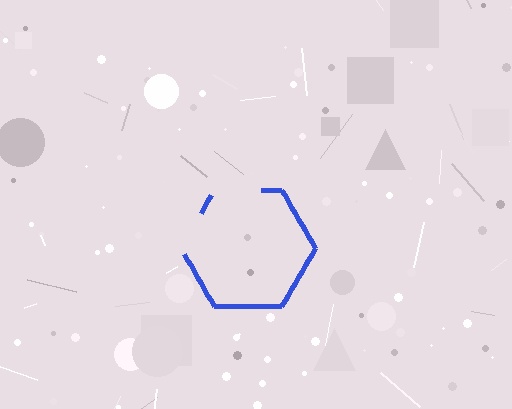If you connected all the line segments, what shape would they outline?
They would outline a hexagon.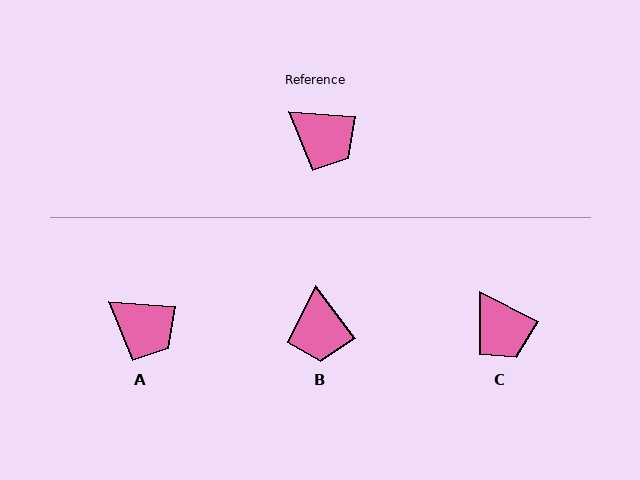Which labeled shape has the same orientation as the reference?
A.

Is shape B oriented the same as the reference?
No, it is off by about 49 degrees.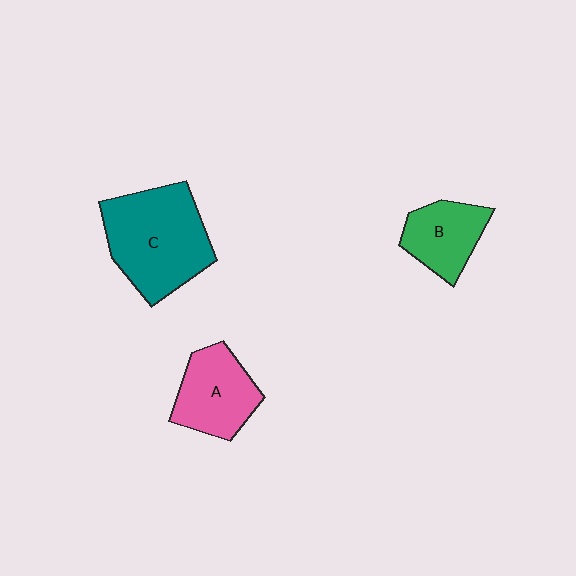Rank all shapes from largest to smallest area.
From largest to smallest: C (teal), A (pink), B (green).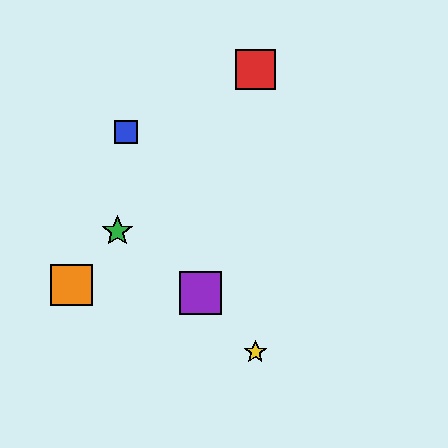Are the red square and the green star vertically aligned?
No, the red square is at x≈255 and the green star is at x≈117.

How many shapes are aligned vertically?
2 shapes (the red square, the yellow star) are aligned vertically.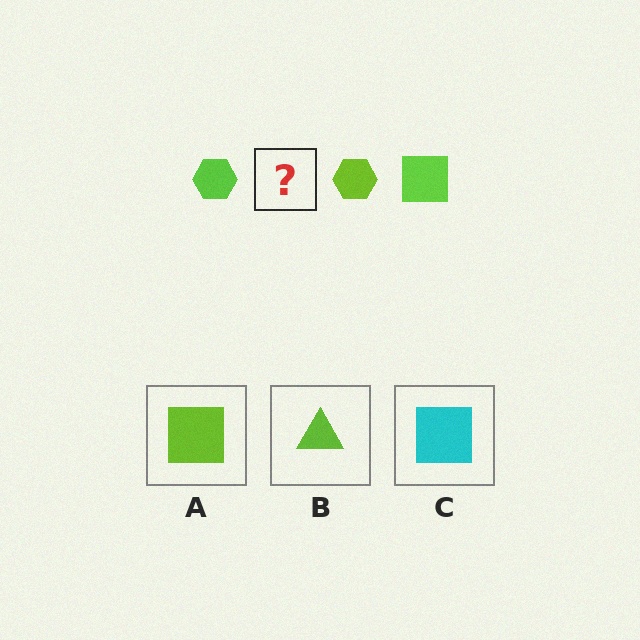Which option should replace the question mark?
Option A.